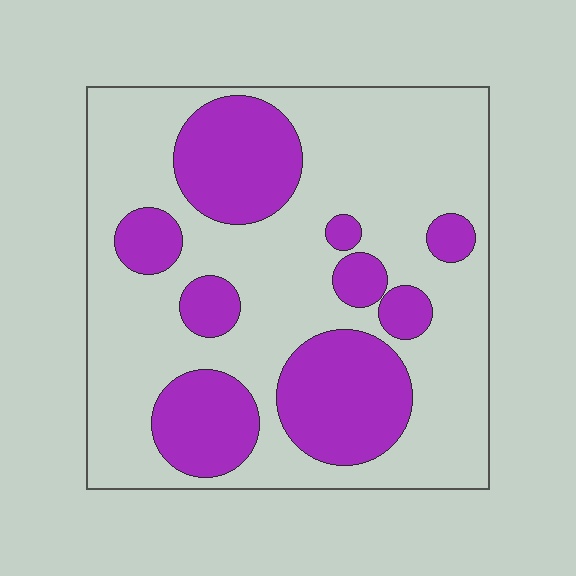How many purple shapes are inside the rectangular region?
9.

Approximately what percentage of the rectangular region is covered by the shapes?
Approximately 30%.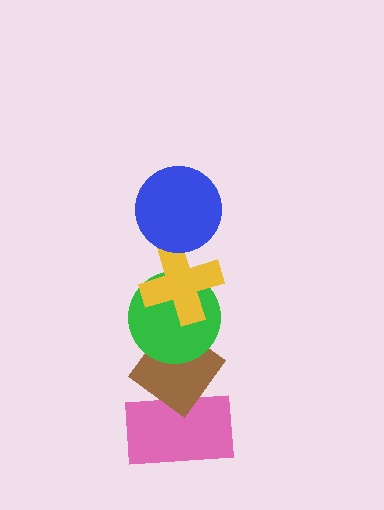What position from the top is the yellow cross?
The yellow cross is 2nd from the top.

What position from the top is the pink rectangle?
The pink rectangle is 5th from the top.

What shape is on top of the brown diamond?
The green circle is on top of the brown diamond.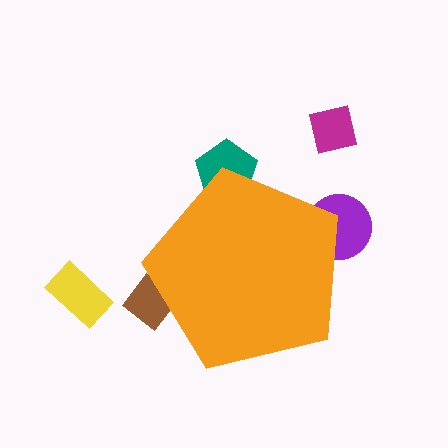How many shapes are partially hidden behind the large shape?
3 shapes are partially hidden.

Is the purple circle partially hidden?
Yes, the purple circle is partially hidden behind the orange pentagon.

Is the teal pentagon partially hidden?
Yes, the teal pentagon is partially hidden behind the orange pentagon.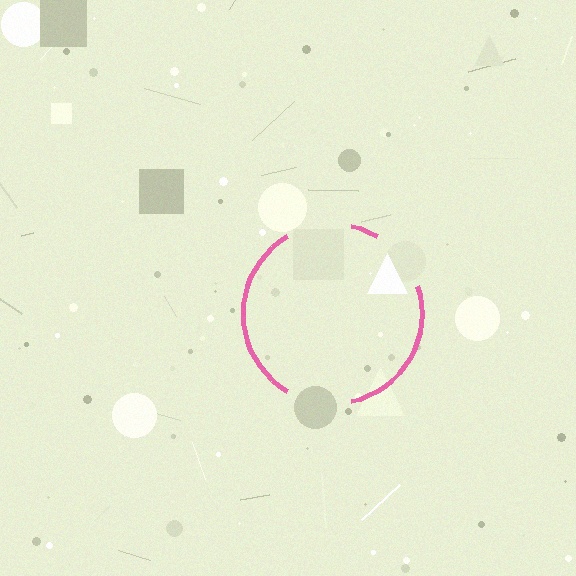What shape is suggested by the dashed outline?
The dashed outline suggests a circle.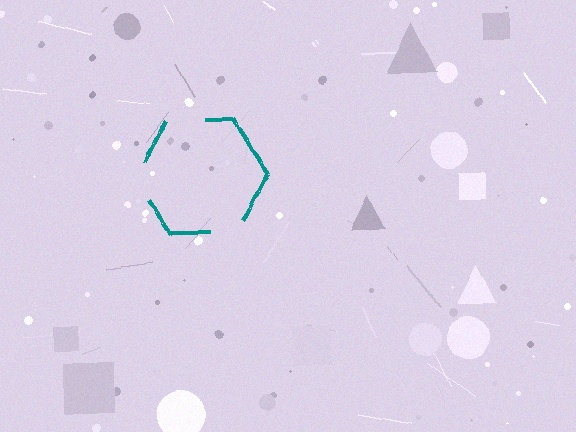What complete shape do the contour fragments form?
The contour fragments form a hexagon.